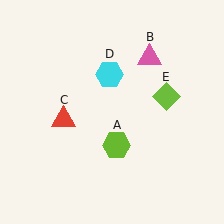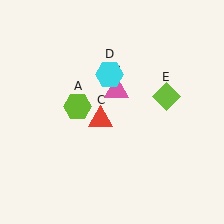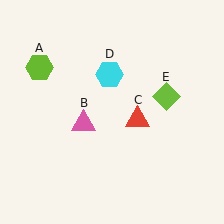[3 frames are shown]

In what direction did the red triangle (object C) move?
The red triangle (object C) moved right.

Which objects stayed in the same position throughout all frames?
Cyan hexagon (object D) and lime diamond (object E) remained stationary.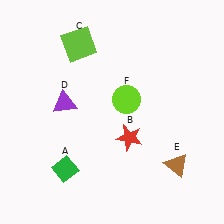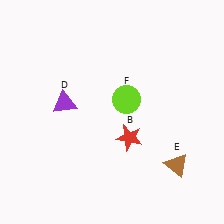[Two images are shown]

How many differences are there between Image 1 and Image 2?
There are 2 differences between the two images.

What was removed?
The green diamond (A), the lime square (C) were removed in Image 2.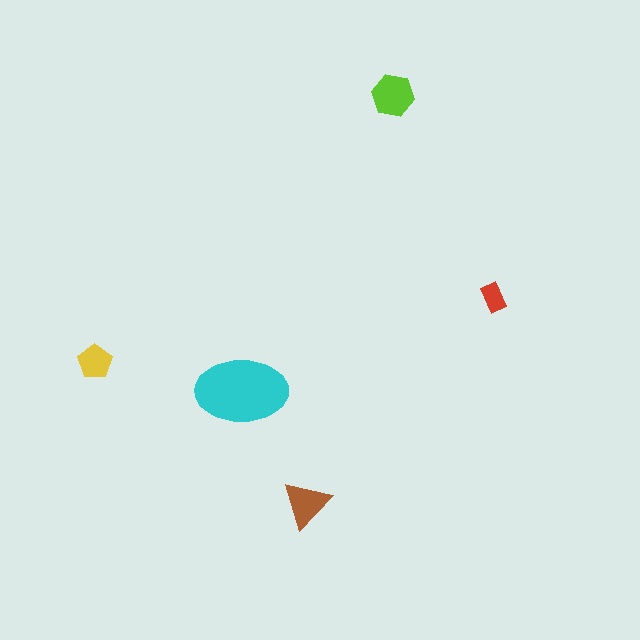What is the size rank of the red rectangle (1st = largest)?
5th.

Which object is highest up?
The lime hexagon is topmost.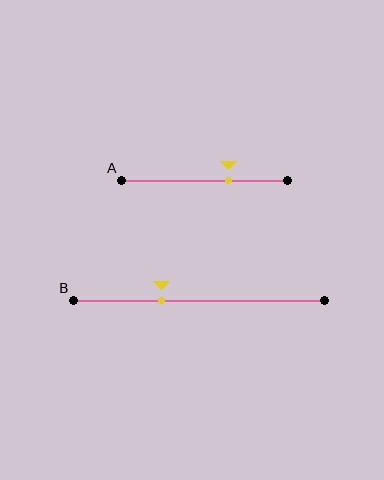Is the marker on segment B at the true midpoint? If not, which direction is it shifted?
No, the marker on segment B is shifted to the left by about 15% of the segment length.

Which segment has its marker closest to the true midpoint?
Segment A has its marker closest to the true midpoint.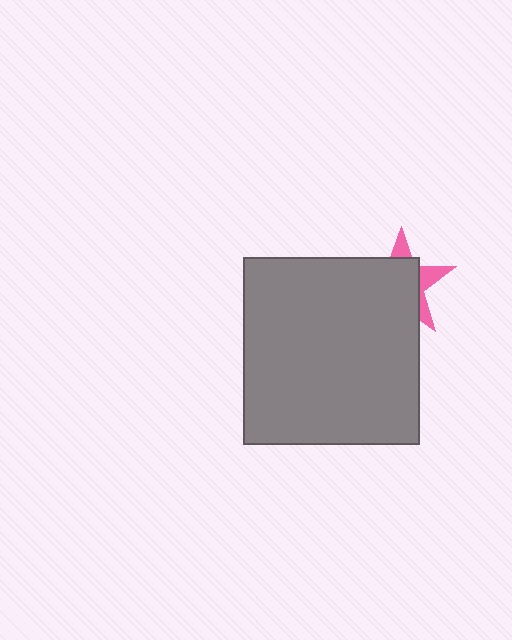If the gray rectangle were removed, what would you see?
You would see the complete pink star.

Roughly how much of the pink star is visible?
A small part of it is visible (roughly 30%).